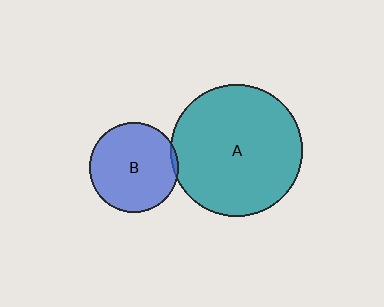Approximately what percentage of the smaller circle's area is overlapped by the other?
Approximately 5%.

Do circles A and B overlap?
Yes.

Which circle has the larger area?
Circle A (teal).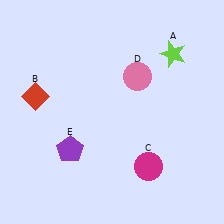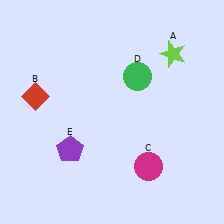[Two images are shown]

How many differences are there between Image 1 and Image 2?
There is 1 difference between the two images.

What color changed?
The circle (D) changed from pink in Image 1 to green in Image 2.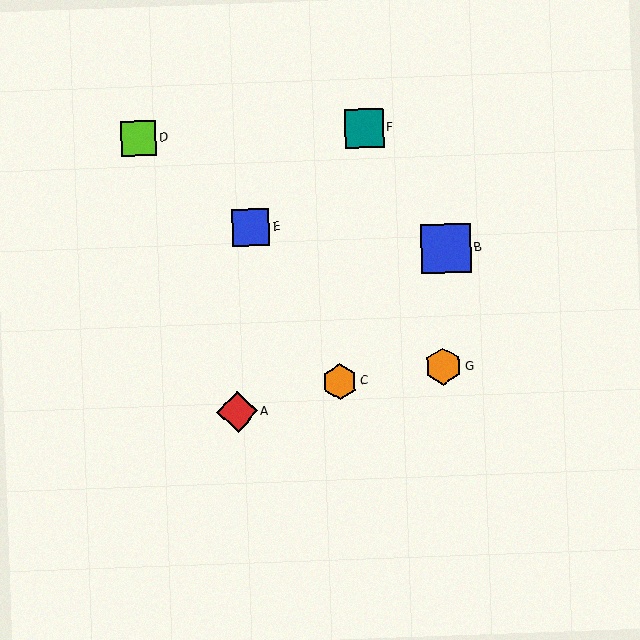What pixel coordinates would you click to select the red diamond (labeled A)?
Click at (237, 412) to select the red diamond A.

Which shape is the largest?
The blue square (labeled B) is the largest.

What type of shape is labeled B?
Shape B is a blue square.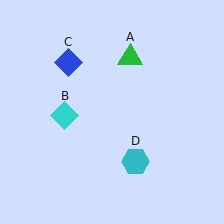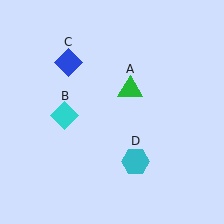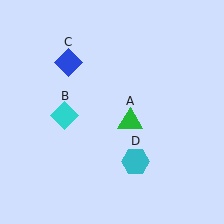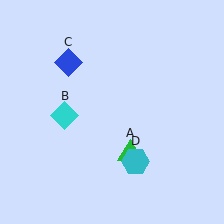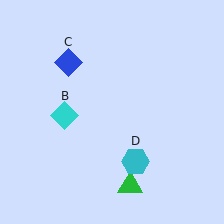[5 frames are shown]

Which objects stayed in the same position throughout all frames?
Cyan diamond (object B) and blue diamond (object C) and cyan hexagon (object D) remained stationary.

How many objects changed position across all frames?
1 object changed position: green triangle (object A).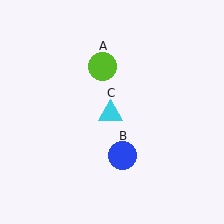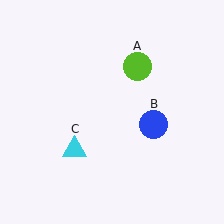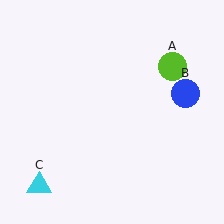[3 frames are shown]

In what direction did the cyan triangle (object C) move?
The cyan triangle (object C) moved down and to the left.